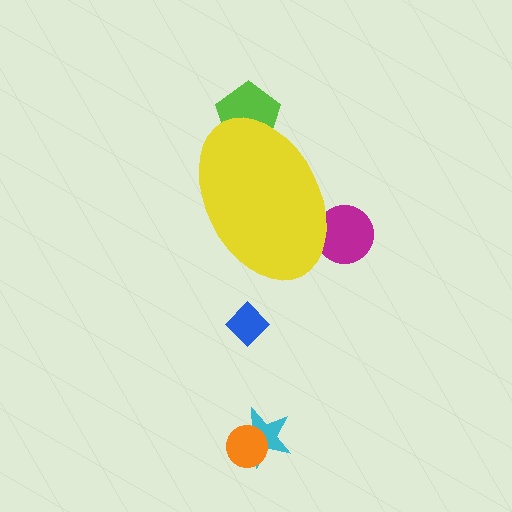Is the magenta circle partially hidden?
Yes, the magenta circle is partially hidden behind the yellow ellipse.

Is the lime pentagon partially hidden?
Yes, the lime pentagon is partially hidden behind the yellow ellipse.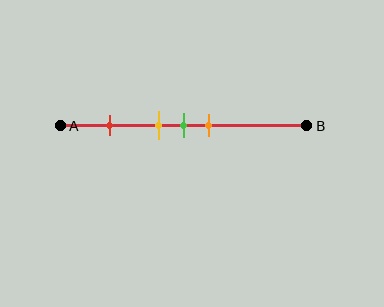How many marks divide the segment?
There are 4 marks dividing the segment.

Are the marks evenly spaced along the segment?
No, the marks are not evenly spaced.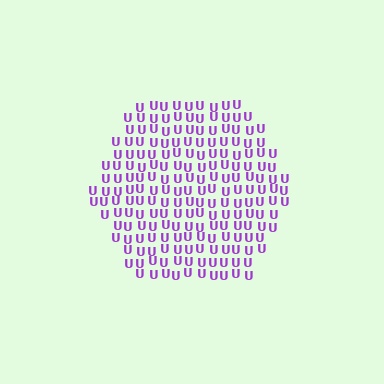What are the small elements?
The small elements are letter U's.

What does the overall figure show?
The overall figure shows a hexagon.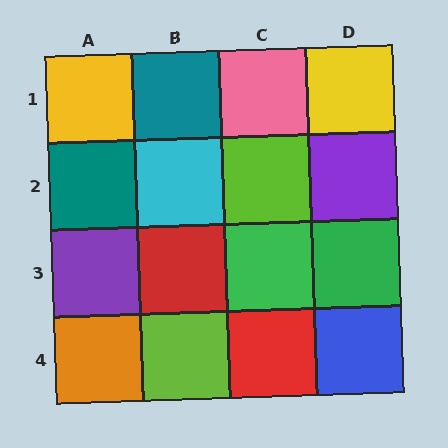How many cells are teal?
2 cells are teal.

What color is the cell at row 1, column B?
Teal.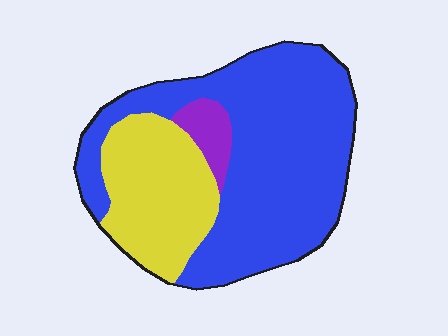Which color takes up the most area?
Blue, at roughly 65%.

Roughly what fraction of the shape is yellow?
Yellow takes up about one quarter (1/4) of the shape.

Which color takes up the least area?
Purple, at roughly 5%.